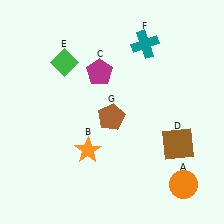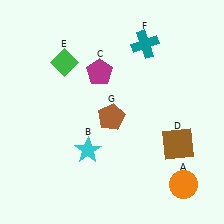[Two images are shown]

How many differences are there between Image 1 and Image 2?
There is 1 difference between the two images.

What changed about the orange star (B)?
In Image 1, B is orange. In Image 2, it changed to cyan.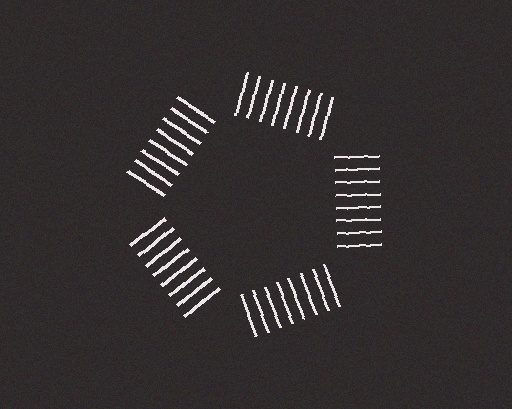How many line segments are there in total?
40 — 8 along each of the 5 edges.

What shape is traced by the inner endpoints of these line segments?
An illusory pentagon — the line segments terminate on its edges but no continuous stroke is drawn.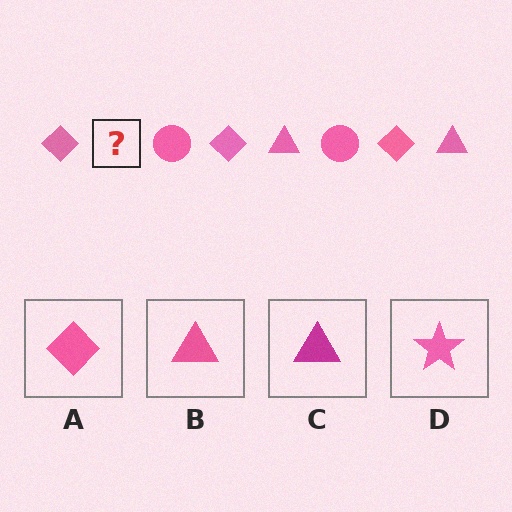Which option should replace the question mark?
Option B.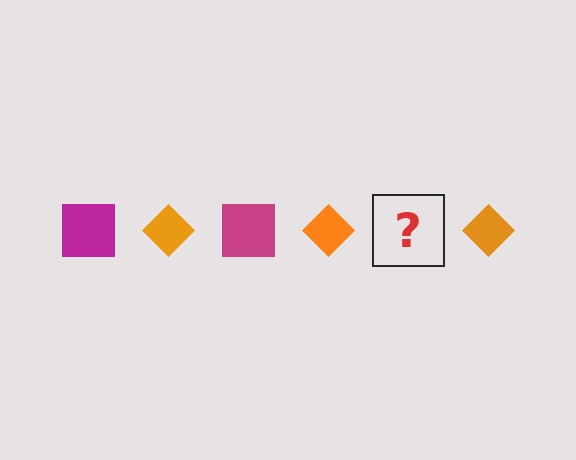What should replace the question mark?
The question mark should be replaced with a magenta square.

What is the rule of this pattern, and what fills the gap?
The rule is that the pattern alternates between magenta square and orange diamond. The gap should be filled with a magenta square.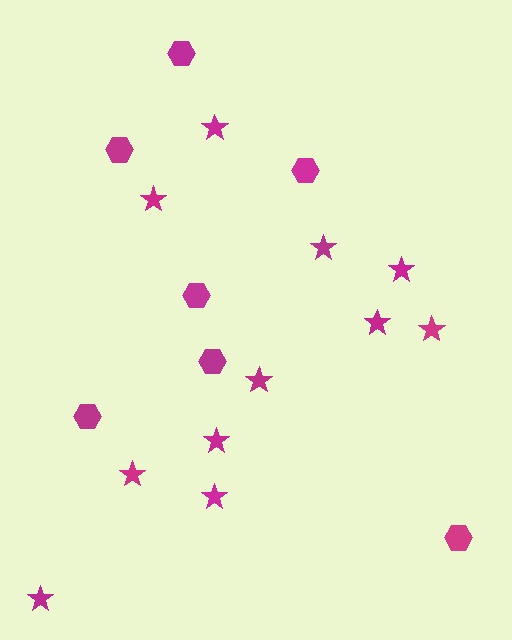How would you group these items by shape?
There are 2 groups: one group of hexagons (7) and one group of stars (11).